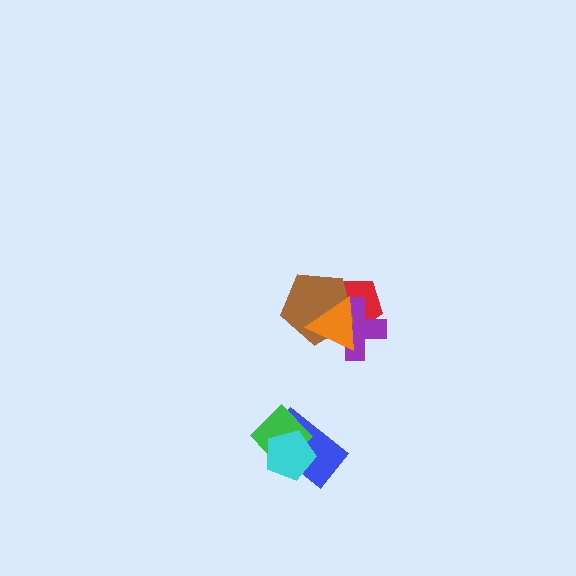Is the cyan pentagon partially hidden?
No, no other shape covers it.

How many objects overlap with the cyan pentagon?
2 objects overlap with the cyan pentagon.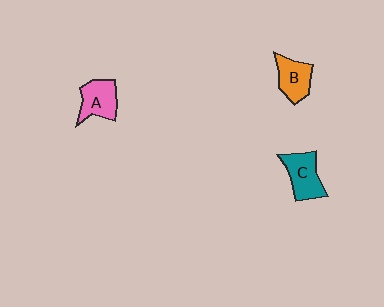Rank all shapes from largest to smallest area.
From largest to smallest: C (teal), A (pink), B (orange).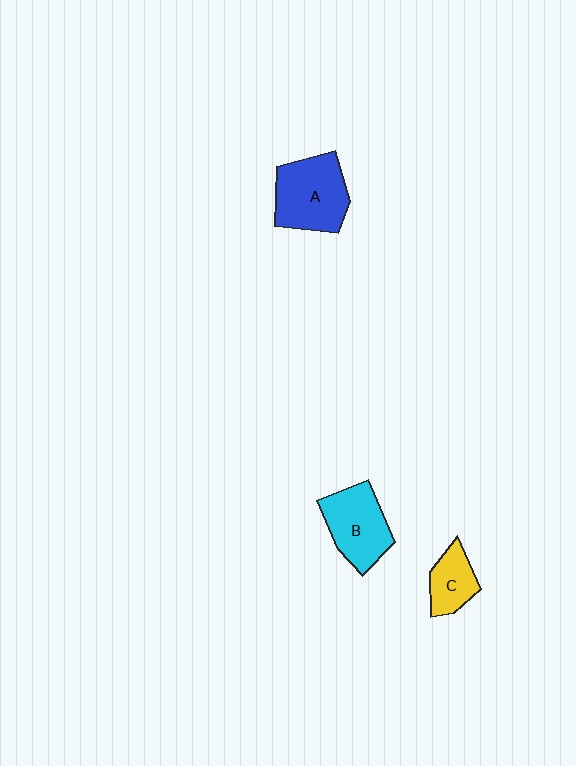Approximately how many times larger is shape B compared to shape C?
Approximately 1.7 times.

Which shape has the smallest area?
Shape C (yellow).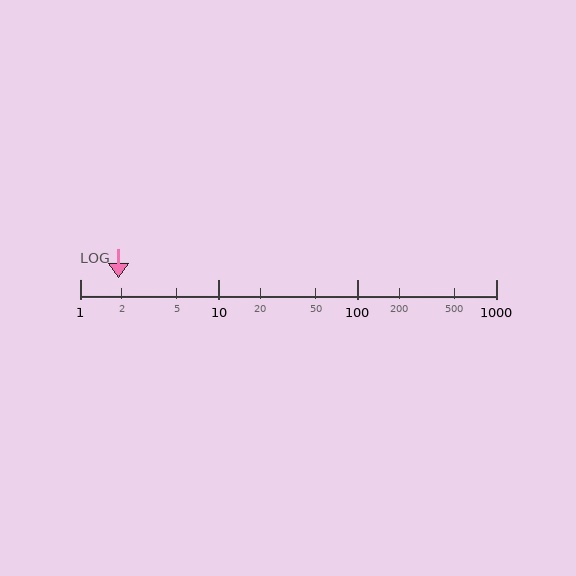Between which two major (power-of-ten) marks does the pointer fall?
The pointer is between 1 and 10.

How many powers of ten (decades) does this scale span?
The scale spans 3 decades, from 1 to 1000.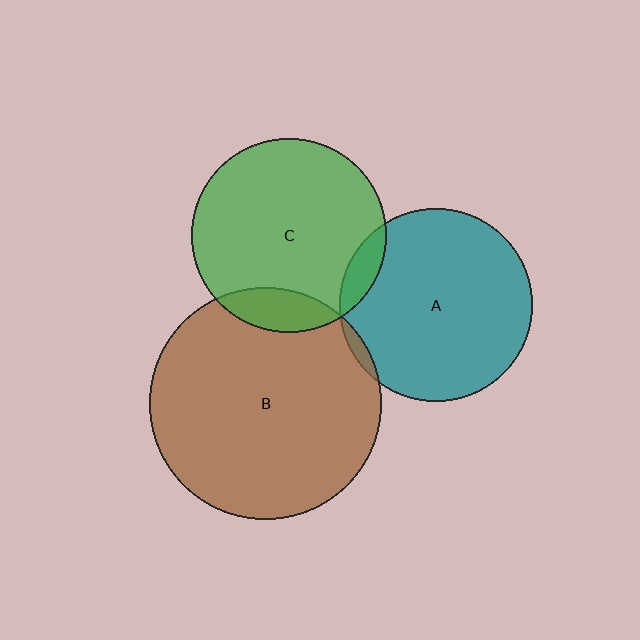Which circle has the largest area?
Circle B (brown).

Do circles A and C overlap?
Yes.